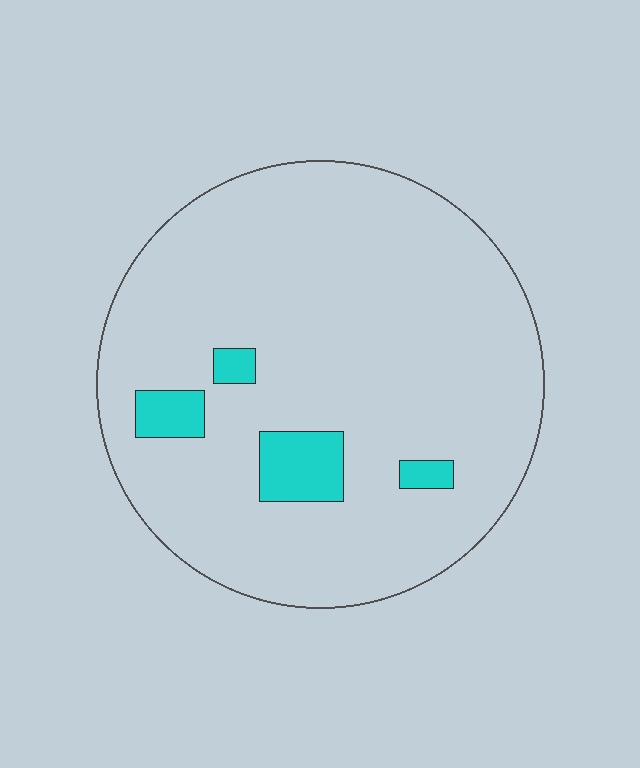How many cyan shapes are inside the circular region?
4.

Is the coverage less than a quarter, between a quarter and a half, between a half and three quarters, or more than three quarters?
Less than a quarter.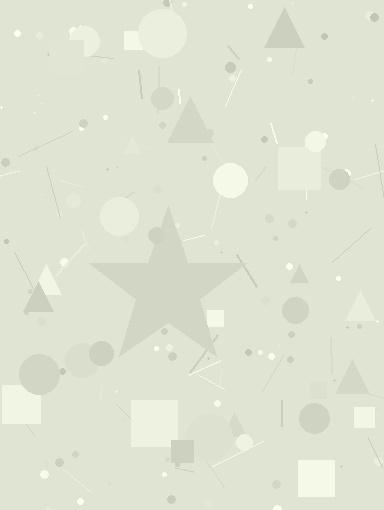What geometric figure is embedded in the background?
A star is embedded in the background.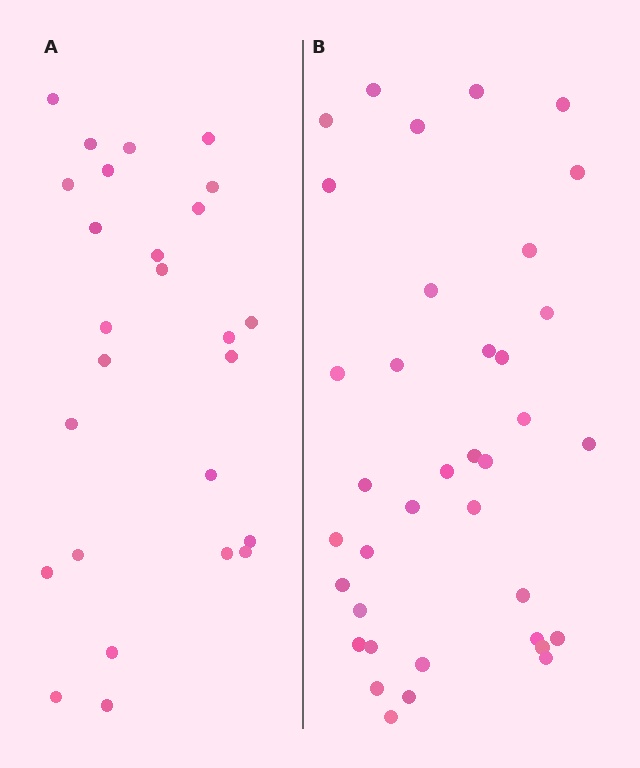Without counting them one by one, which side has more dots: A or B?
Region B (the right region) has more dots.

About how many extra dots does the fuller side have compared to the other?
Region B has roughly 12 or so more dots than region A.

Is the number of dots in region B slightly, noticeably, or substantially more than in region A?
Region B has noticeably more, but not dramatically so. The ratio is roughly 1.4 to 1.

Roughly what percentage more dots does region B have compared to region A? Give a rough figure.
About 40% more.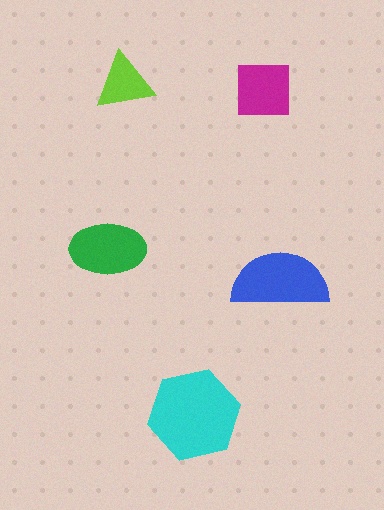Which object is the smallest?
The lime triangle.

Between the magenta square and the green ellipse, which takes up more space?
The green ellipse.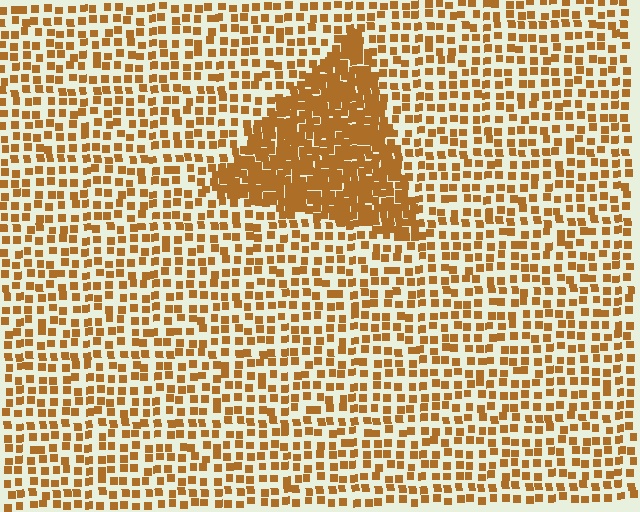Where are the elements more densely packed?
The elements are more densely packed inside the triangle boundary.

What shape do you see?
I see a triangle.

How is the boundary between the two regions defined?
The boundary is defined by a change in element density (approximately 2.5x ratio). All elements are the same color, size, and shape.